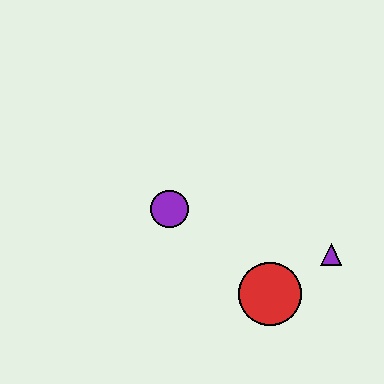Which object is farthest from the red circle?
The purple circle is farthest from the red circle.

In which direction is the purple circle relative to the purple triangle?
The purple circle is to the left of the purple triangle.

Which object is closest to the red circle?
The purple triangle is closest to the red circle.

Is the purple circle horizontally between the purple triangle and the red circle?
No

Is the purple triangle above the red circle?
Yes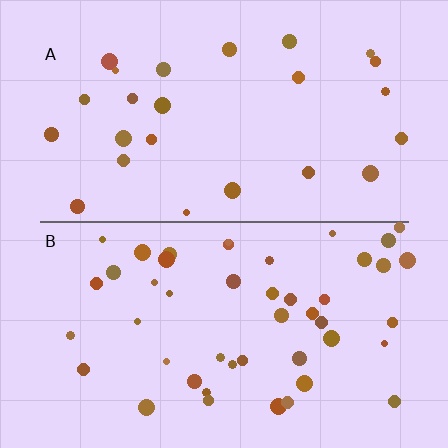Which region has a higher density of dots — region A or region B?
B (the bottom).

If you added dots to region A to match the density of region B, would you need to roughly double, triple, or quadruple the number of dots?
Approximately double.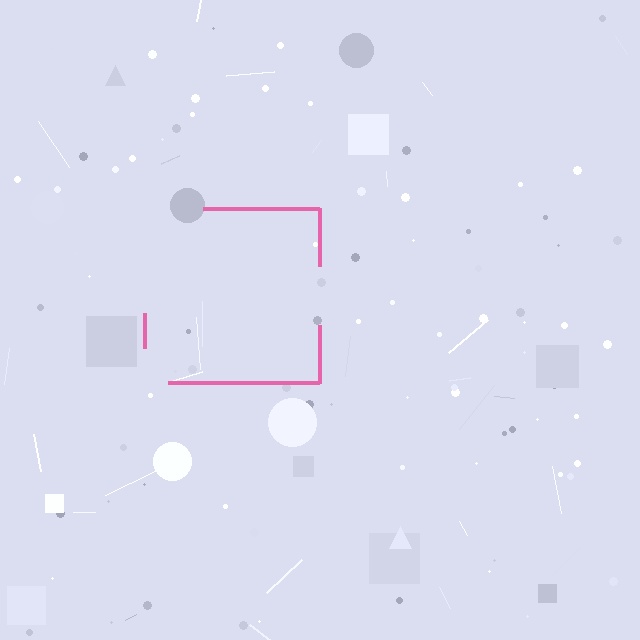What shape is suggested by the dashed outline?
The dashed outline suggests a square.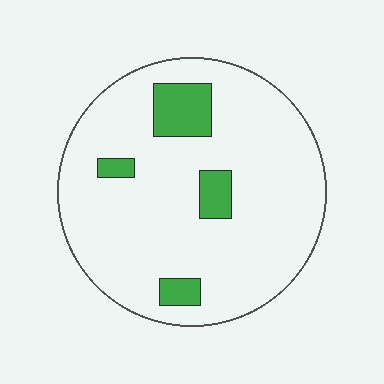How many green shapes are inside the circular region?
4.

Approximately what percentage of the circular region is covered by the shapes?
Approximately 10%.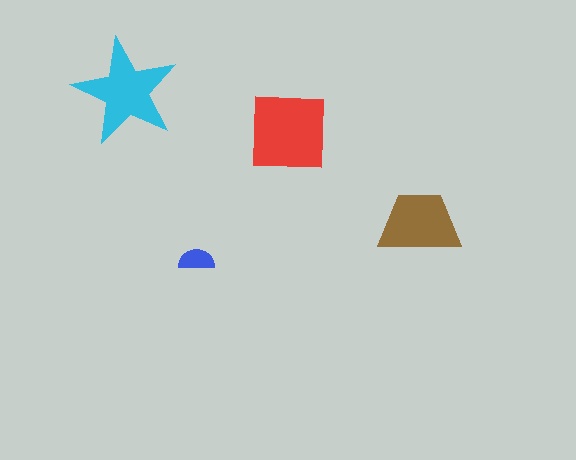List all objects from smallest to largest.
The blue semicircle, the brown trapezoid, the cyan star, the red square.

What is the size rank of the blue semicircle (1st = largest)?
4th.